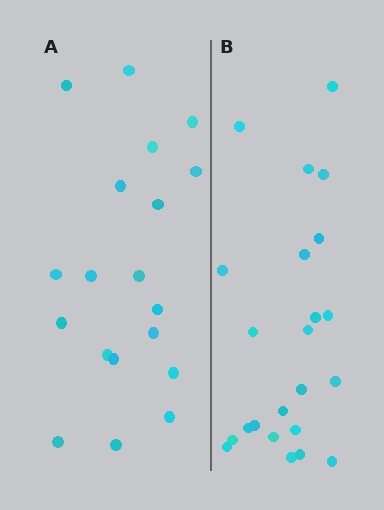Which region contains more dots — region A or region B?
Region B (the right region) has more dots.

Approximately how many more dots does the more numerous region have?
Region B has about 4 more dots than region A.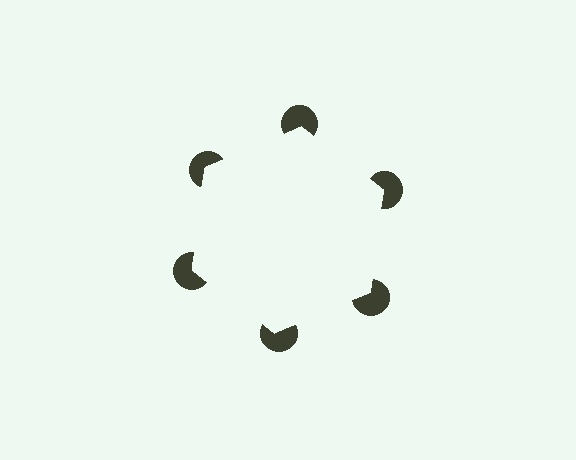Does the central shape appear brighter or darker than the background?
It typically appears slightly brighter than the background, even though no actual brightness change is drawn.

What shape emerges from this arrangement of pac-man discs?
An illusory hexagon — its edges are inferred from the aligned wedge cuts in the pac-man discs, not physically drawn.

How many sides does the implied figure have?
6 sides.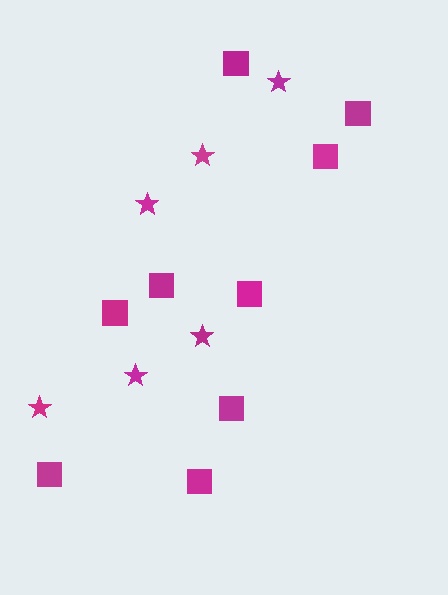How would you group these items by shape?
There are 2 groups: one group of stars (6) and one group of squares (9).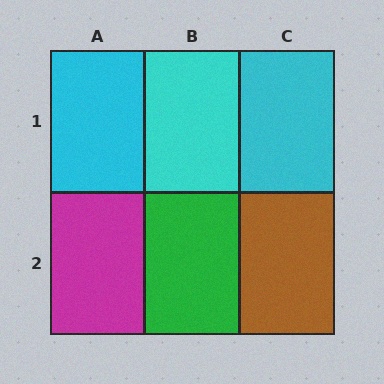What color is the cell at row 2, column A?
Magenta.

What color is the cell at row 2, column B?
Green.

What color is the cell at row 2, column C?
Brown.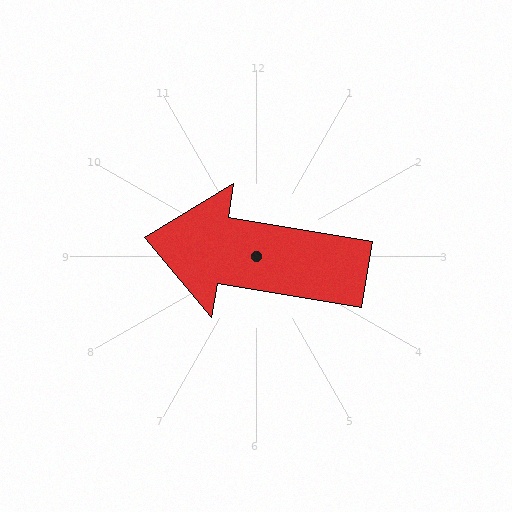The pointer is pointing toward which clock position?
Roughly 9 o'clock.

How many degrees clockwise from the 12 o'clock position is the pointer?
Approximately 279 degrees.